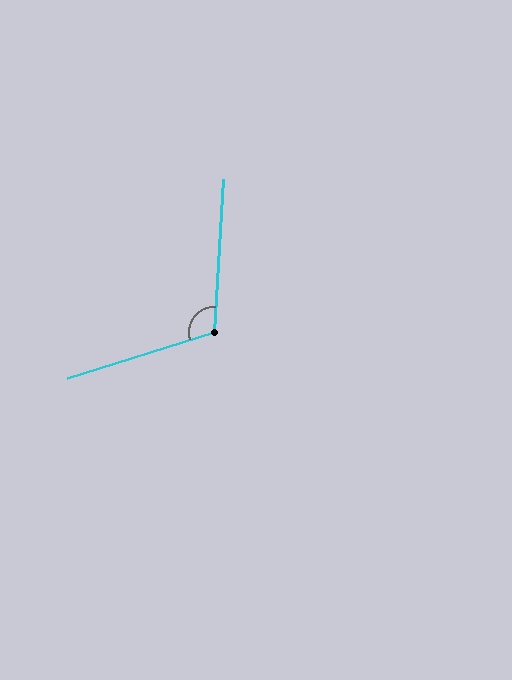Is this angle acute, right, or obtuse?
It is obtuse.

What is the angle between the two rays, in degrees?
Approximately 111 degrees.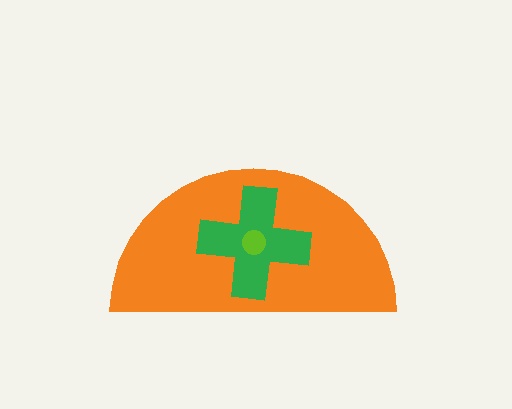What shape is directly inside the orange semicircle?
The green cross.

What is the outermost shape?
The orange semicircle.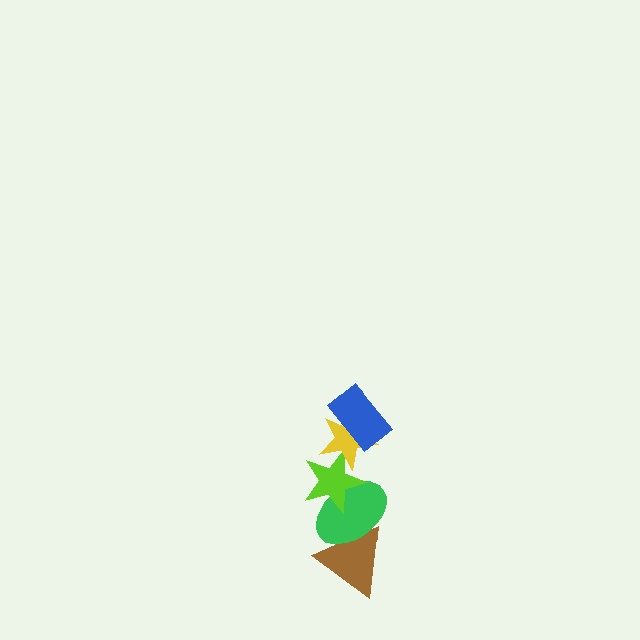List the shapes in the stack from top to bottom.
From top to bottom: the blue rectangle, the yellow star, the lime star, the green ellipse, the brown triangle.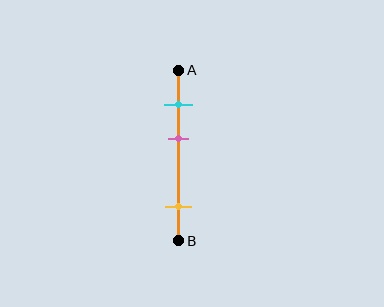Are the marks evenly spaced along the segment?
No, the marks are not evenly spaced.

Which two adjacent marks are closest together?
The cyan and pink marks are the closest adjacent pair.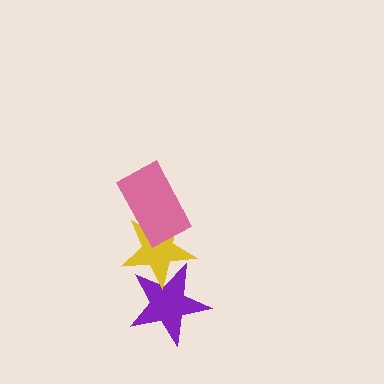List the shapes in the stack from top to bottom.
From top to bottom: the pink rectangle, the yellow star, the purple star.